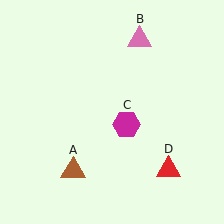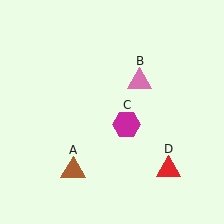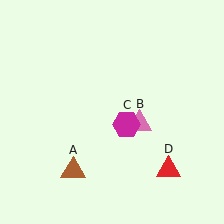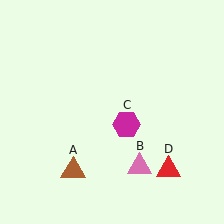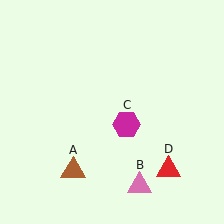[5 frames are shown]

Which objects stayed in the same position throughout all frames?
Brown triangle (object A) and magenta hexagon (object C) and red triangle (object D) remained stationary.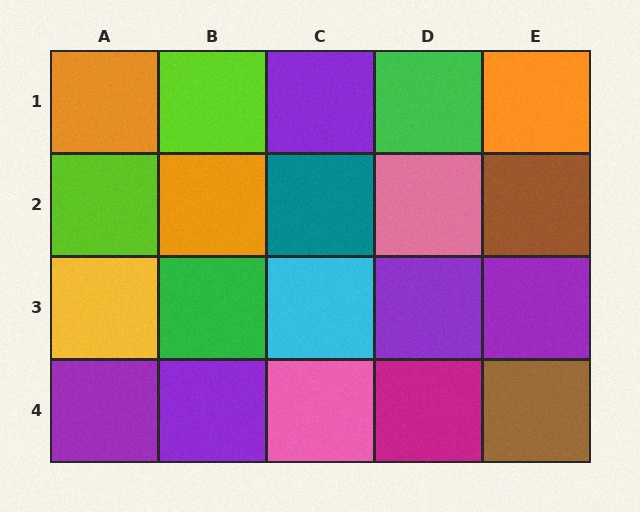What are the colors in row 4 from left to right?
Purple, purple, pink, magenta, brown.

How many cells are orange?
3 cells are orange.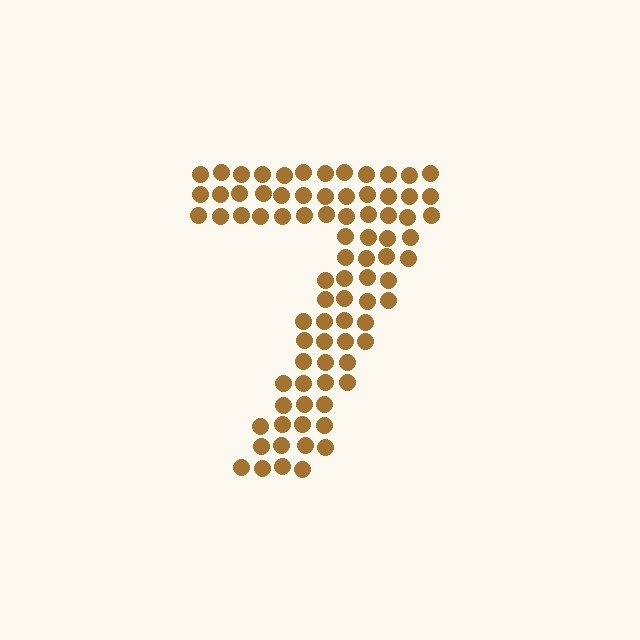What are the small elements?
The small elements are circles.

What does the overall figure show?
The overall figure shows the digit 7.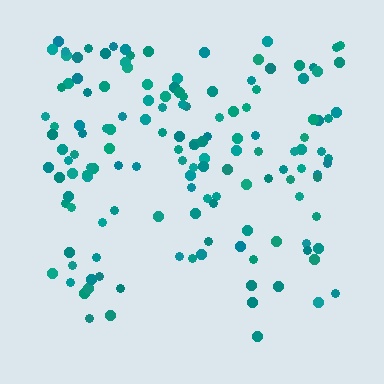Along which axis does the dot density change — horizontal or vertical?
Vertical.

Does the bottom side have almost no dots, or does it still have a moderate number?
Still a moderate number, just noticeably fewer than the top.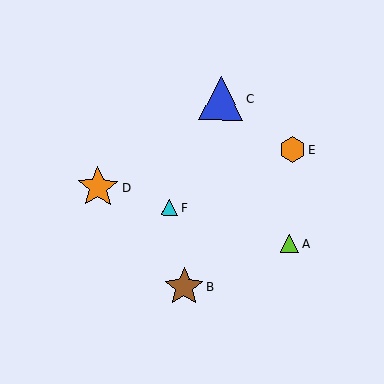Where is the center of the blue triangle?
The center of the blue triangle is at (221, 98).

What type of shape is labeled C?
Shape C is a blue triangle.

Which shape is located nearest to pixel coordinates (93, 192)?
The orange star (labeled D) at (98, 187) is nearest to that location.